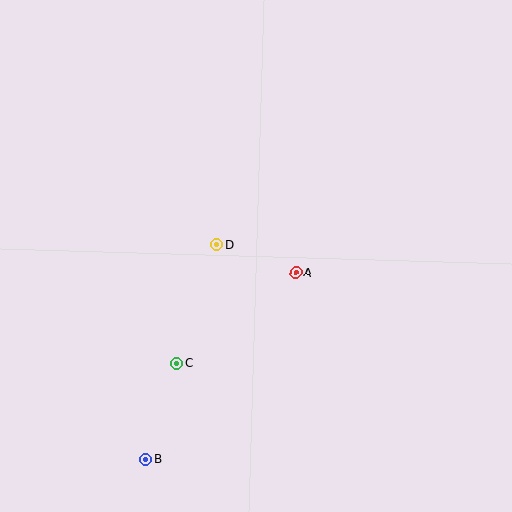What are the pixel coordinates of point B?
Point B is at (146, 459).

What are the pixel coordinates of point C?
Point C is at (176, 363).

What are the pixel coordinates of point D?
Point D is at (217, 245).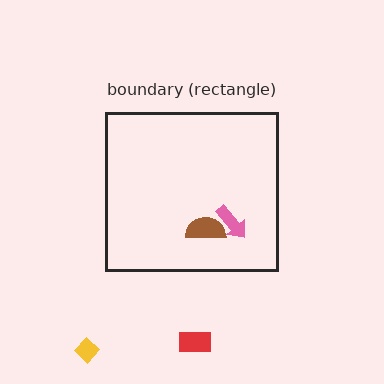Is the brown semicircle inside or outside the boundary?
Inside.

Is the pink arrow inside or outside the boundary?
Inside.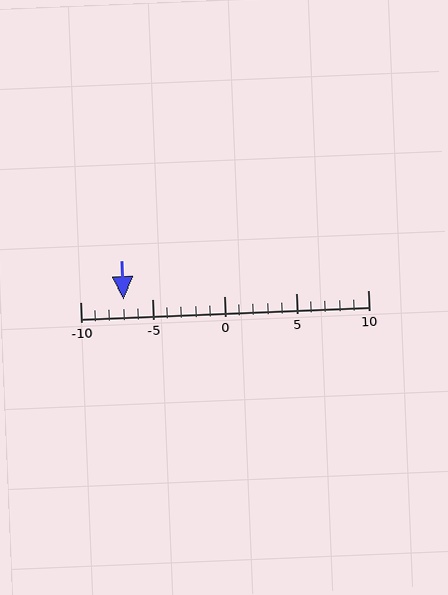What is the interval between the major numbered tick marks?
The major tick marks are spaced 5 units apart.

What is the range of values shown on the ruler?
The ruler shows values from -10 to 10.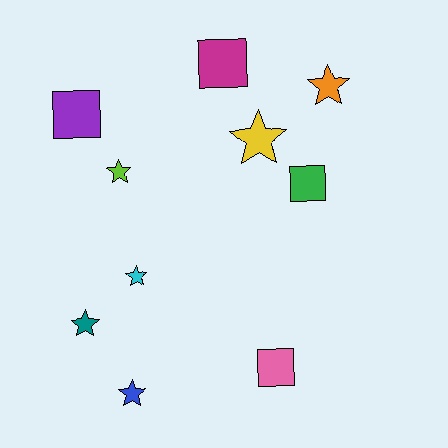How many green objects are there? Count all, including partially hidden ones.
There is 1 green object.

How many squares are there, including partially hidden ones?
There are 4 squares.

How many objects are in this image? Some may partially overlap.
There are 10 objects.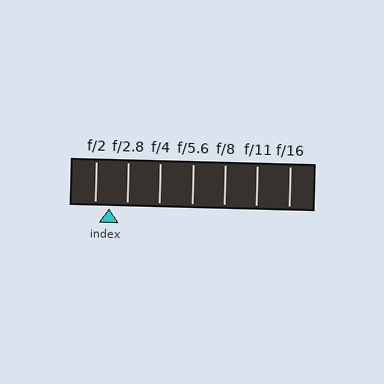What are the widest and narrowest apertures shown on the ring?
The widest aperture shown is f/2 and the narrowest is f/16.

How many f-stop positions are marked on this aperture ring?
There are 7 f-stop positions marked.